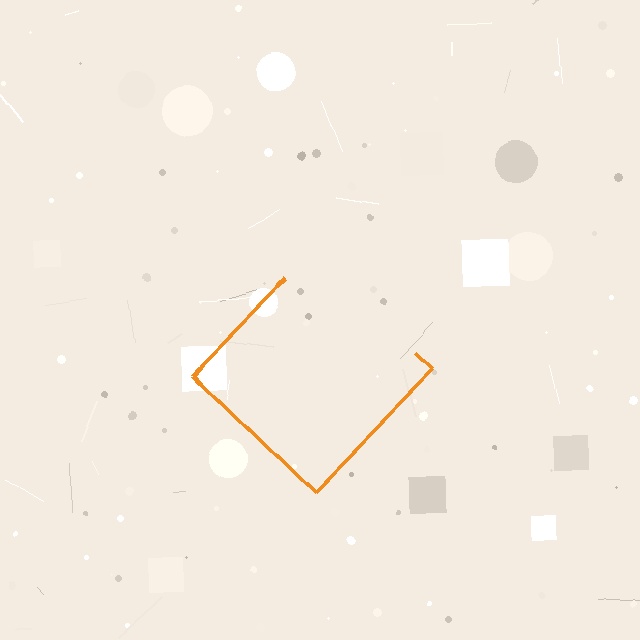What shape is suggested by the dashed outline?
The dashed outline suggests a diamond.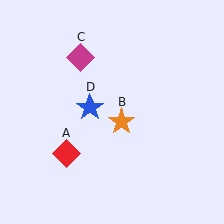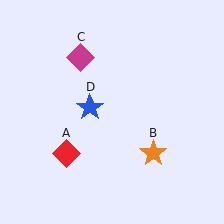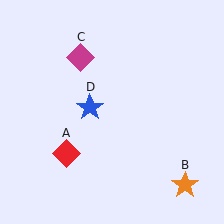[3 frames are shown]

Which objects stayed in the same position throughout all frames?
Red diamond (object A) and magenta diamond (object C) and blue star (object D) remained stationary.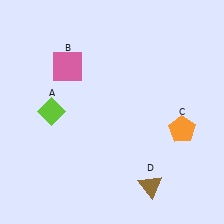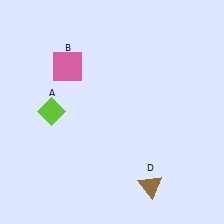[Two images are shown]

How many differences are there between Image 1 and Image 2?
There is 1 difference between the two images.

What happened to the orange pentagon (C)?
The orange pentagon (C) was removed in Image 2. It was in the bottom-right area of Image 1.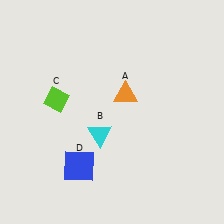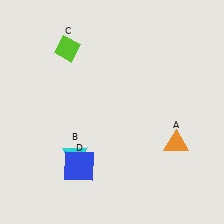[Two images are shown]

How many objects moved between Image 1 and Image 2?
3 objects moved between the two images.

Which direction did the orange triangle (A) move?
The orange triangle (A) moved right.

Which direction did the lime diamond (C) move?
The lime diamond (C) moved up.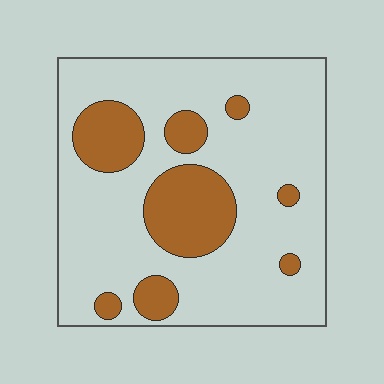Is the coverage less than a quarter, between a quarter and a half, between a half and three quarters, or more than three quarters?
Less than a quarter.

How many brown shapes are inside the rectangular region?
8.